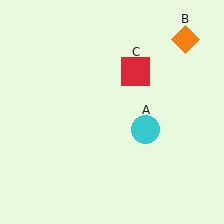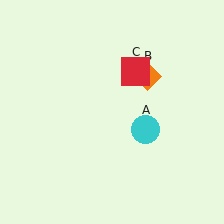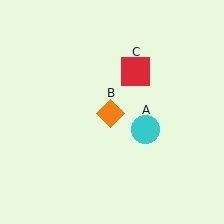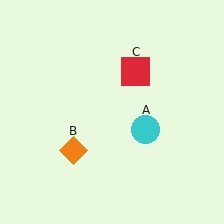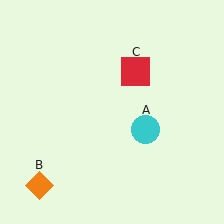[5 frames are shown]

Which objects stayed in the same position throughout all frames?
Cyan circle (object A) and red square (object C) remained stationary.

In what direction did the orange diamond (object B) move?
The orange diamond (object B) moved down and to the left.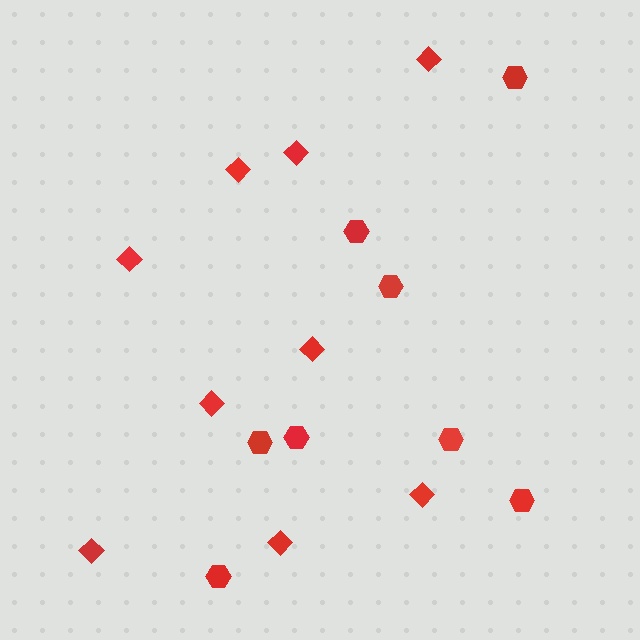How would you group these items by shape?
There are 2 groups: one group of hexagons (8) and one group of diamonds (9).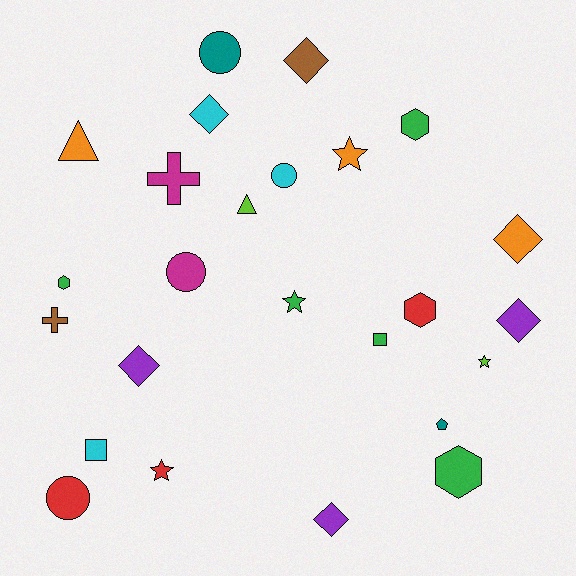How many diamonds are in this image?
There are 6 diamonds.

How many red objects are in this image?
There are 3 red objects.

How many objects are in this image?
There are 25 objects.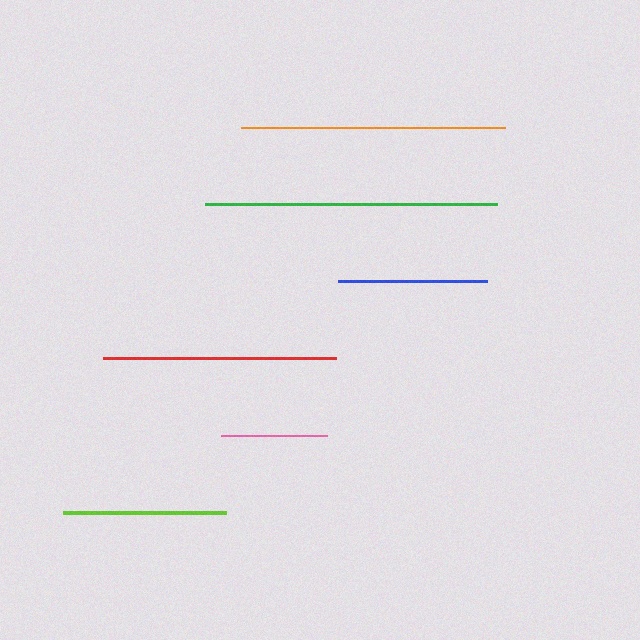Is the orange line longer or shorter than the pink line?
The orange line is longer than the pink line.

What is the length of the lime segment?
The lime segment is approximately 163 pixels long.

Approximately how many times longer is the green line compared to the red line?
The green line is approximately 1.3 times the length of the red line.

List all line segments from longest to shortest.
From longest to shortest: green, orange, red, lime, blue, pink.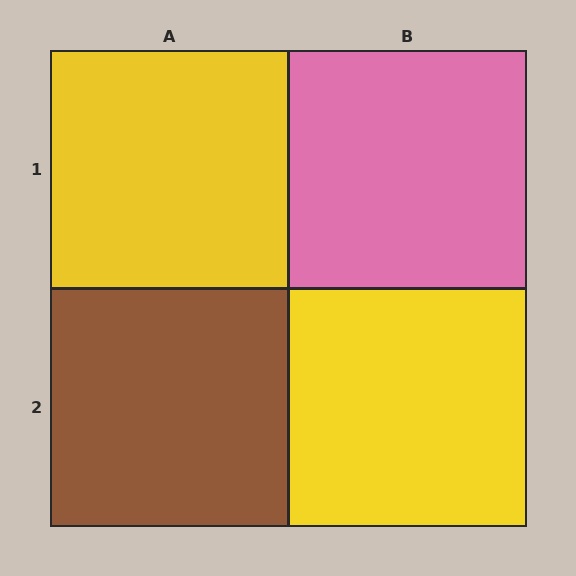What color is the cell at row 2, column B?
Yellow.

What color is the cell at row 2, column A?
Brown.